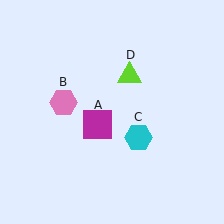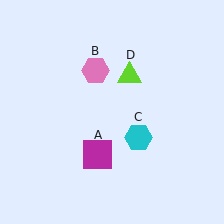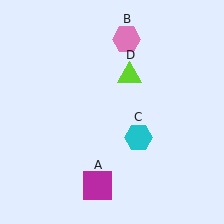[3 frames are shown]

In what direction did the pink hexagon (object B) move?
The pink hexagon (object B) moved up and to the right.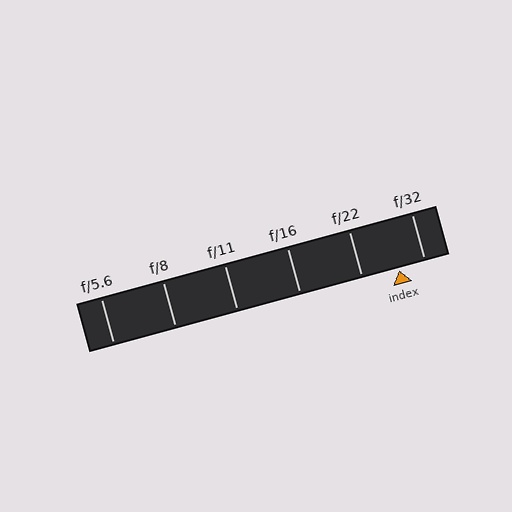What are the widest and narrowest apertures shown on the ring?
The widest aperture shown is f/5.6 and the narrowest is f/32.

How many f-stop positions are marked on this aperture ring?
There are 6 f-stop positions marked.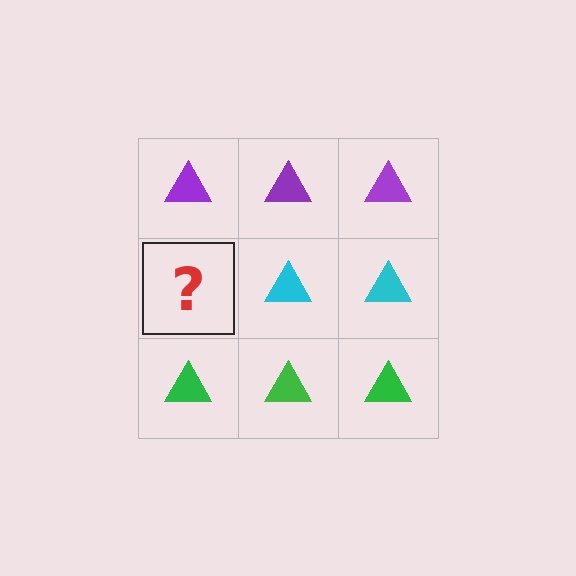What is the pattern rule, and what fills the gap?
The rule is that each row has a consistent color. The gap should be filled with a cyan triangle.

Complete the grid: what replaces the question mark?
The question mark should be replaced with a cyan triangle.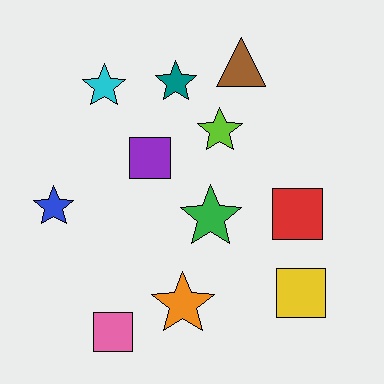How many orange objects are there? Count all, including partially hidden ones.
There is 1 orange object.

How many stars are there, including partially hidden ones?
There are 6 stars.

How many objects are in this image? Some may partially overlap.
There are 11 objects.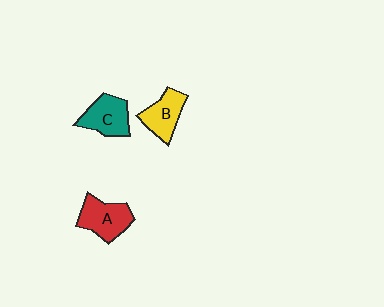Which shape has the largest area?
Shape A (red).